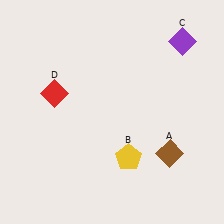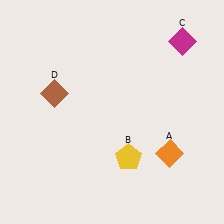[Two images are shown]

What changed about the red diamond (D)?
In Image 1, D is red. In Image 2, it changed to brown.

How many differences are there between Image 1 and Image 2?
There are 3 differences between the two images.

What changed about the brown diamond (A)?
In Image 1, A is brown. In Image 2, it changed to orange.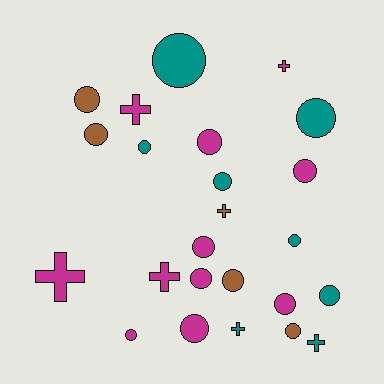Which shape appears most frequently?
Circle, with 17 objects.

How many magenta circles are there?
There are 7 magenta circles.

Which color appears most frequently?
Magenta, with 11 objects.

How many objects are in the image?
There are 24 objects.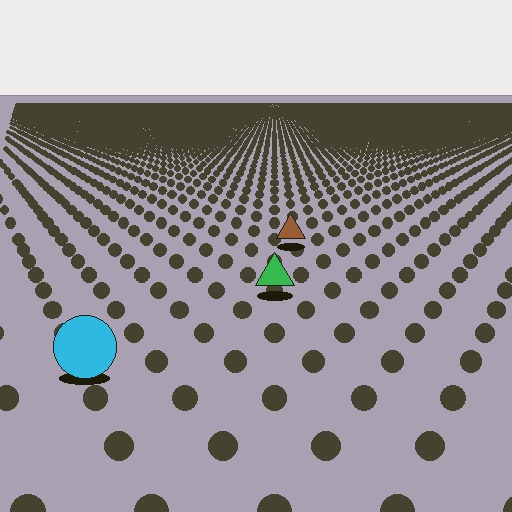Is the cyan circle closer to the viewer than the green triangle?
Yes. The cyan circle is closer — you can tell from the texture gradient: the ground texture is coarser near it.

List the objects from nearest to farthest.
From nearest to farthest: the cyan circle, the green triangle, the brown triangle.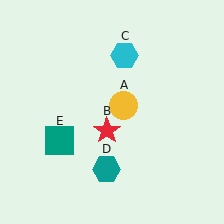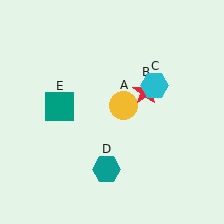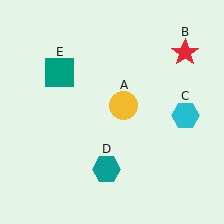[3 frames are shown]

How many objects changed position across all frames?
3 objects changed position: red star (object B), cyan hexagon (object C), teal square (object E).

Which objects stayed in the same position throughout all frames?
Yellow circle (object A) and teal hexagon (object D) remained stationary.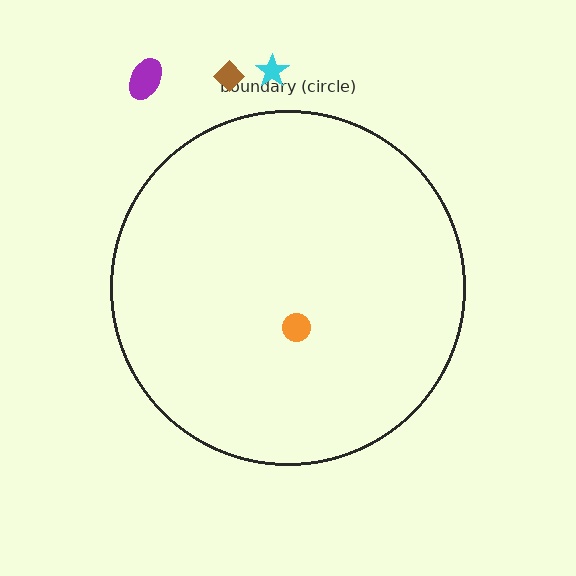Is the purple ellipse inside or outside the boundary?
Outside.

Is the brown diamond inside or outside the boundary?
Outside.